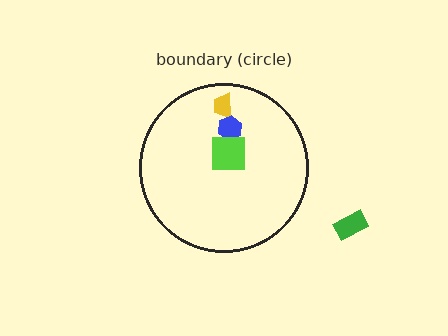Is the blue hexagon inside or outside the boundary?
Inside.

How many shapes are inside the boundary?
3 inside, 1 outside.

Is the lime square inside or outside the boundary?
Inside.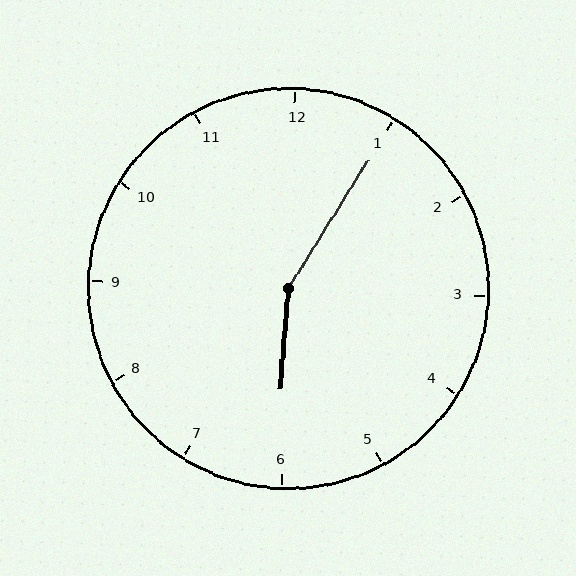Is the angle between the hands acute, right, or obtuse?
It is obtuse.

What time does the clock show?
6:05.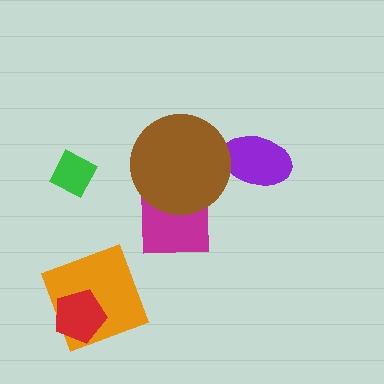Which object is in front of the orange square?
The red pentagon is in front of the orange square.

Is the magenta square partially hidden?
Yes, it is partially covered by another shape.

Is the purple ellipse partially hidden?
Yes, it is partially covered by another shape.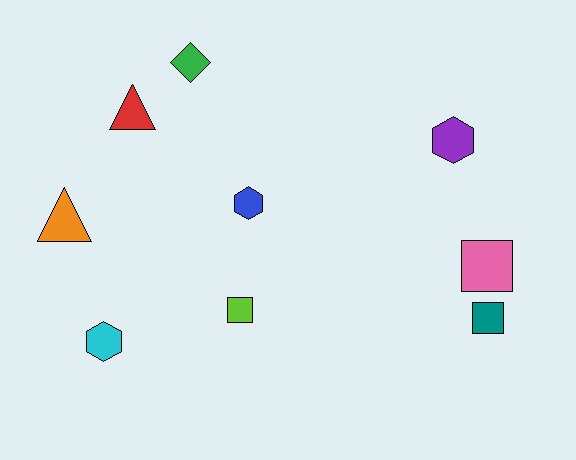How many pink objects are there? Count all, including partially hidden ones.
There is 1 pink object.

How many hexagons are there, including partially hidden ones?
There are 3 hexagons.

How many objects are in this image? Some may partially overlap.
There are 9 objects.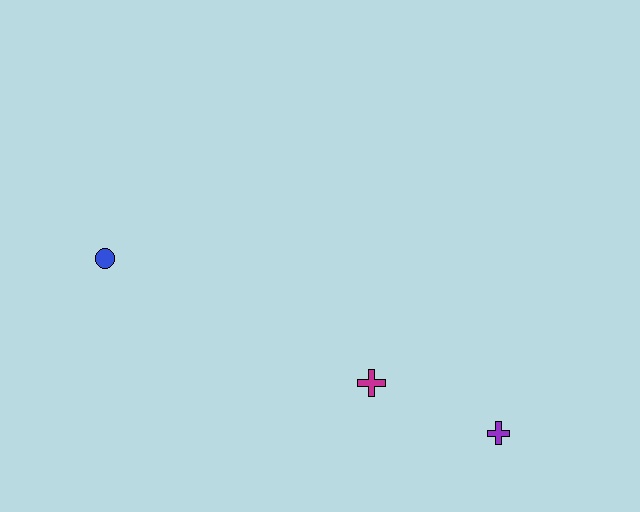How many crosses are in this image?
There are 2 crosses.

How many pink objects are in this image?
There are no pink objects.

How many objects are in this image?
There are 3 objects.